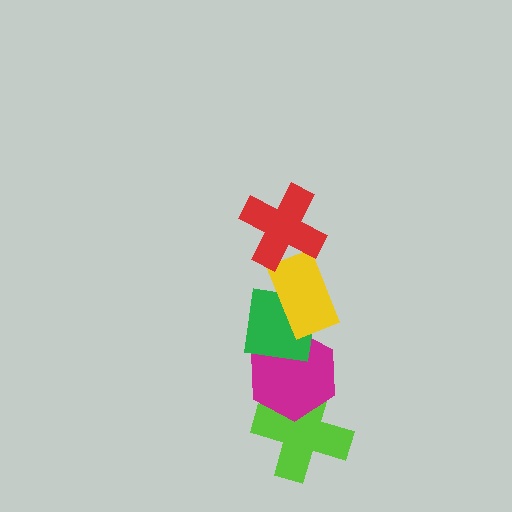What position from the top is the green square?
The green square is 3rd from the top.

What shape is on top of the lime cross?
The magenta hexagon is on top of the lime cross.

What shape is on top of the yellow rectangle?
The red cross is on top of the yellow rectangle.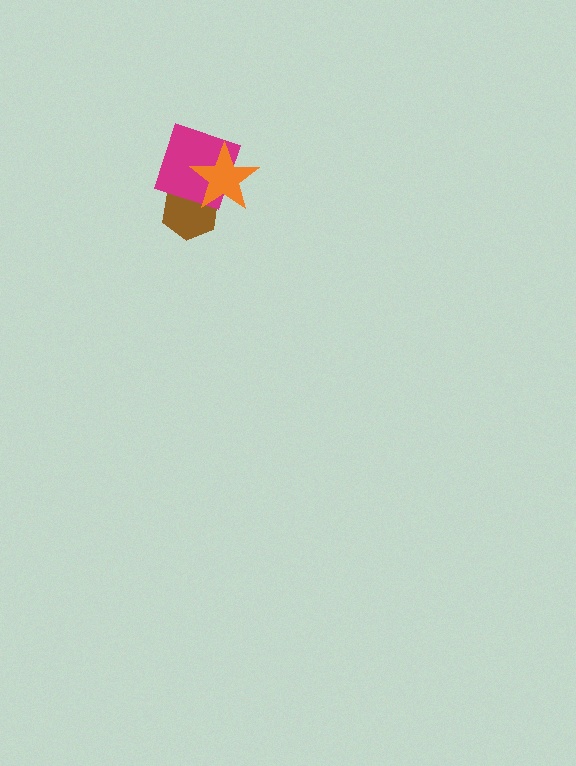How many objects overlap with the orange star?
2 objects overlap with the orange star.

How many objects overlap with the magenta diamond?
2 objects overlap with the magenta diamond.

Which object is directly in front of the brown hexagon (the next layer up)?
The magenta diamond is directly in front of the brown hexagon.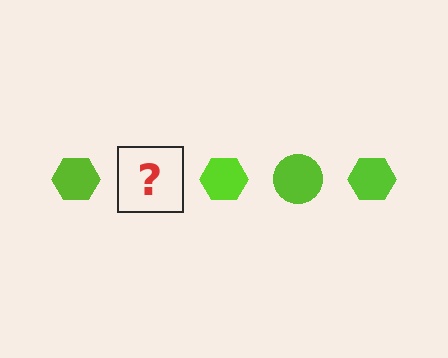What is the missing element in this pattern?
The missing element is a lime circle.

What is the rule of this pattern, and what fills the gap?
The rule is that the pattern cycles through hexagon, circle shapes in lime. The gap should be filled with a lime circle.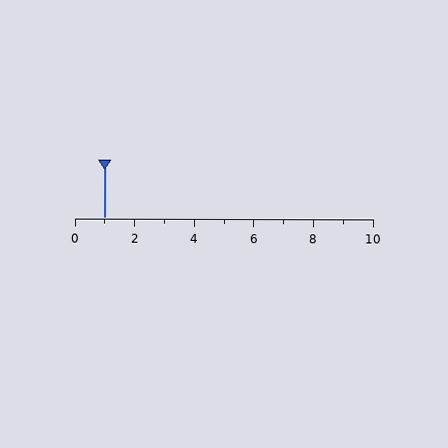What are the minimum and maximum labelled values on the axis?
The axis runs from 0 to 10.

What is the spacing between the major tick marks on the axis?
The major ticks are spaced 2 apart.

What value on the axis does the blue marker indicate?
The marker indicates approximately 1.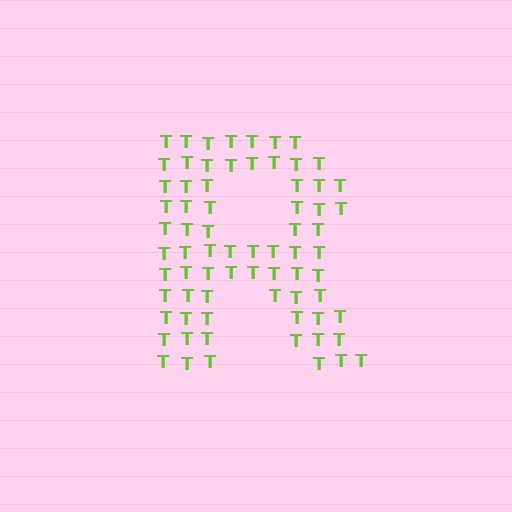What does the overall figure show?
The overall figure shows the letter R.